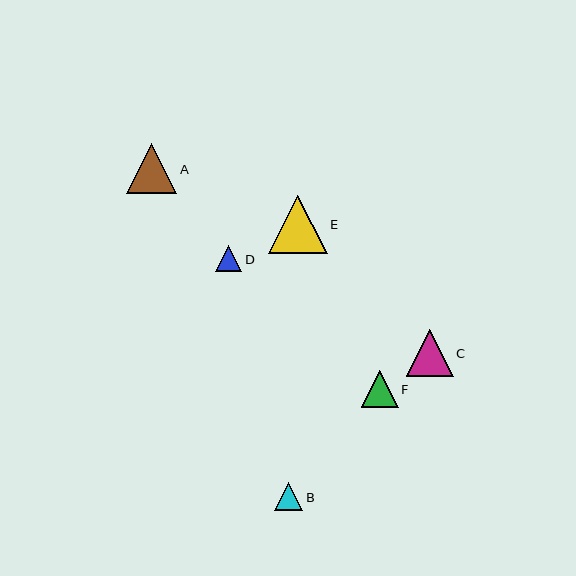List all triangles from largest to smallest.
From largest to smallest: E, A, C, F, B, D.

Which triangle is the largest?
Triangle E is the largest with a size of approximately 59 pixels.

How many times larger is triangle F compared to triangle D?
Triangle F is approximately 1.4 times the size of triangle D.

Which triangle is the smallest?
Triangle D is the smallest with a size of approximately 26 pixels.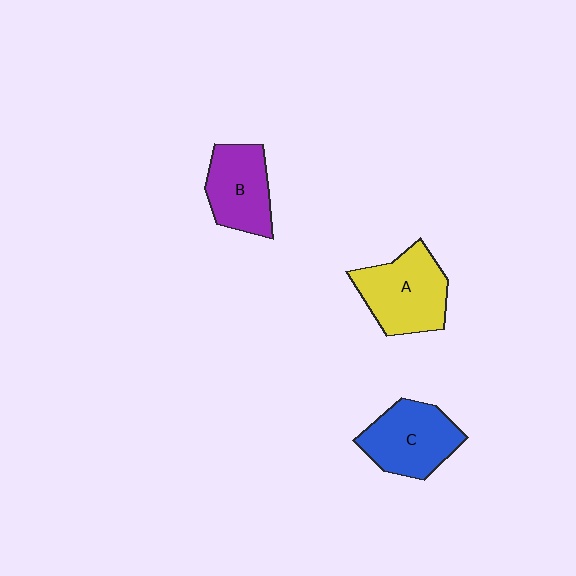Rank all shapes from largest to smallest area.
From largest to smallest: A (yellow), C (blue), B (purple).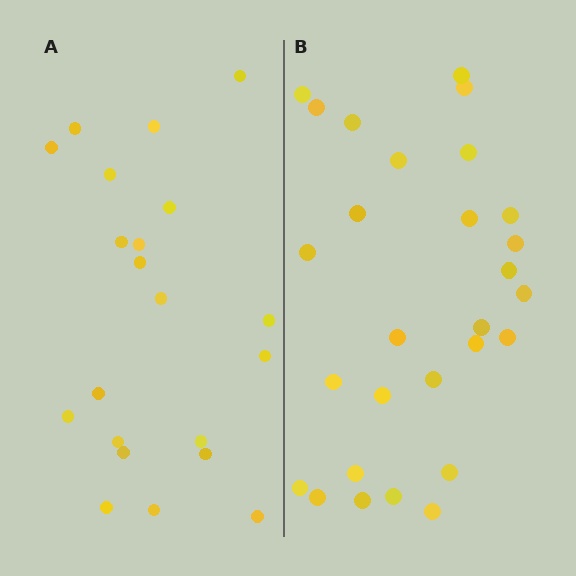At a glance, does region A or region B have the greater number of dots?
Region B (the right region) has more dots.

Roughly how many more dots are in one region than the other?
Region B has roughly 8 or so more dots than region A.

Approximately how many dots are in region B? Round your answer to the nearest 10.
About 30 dots. (The exact count is 28, which rounds to 30.)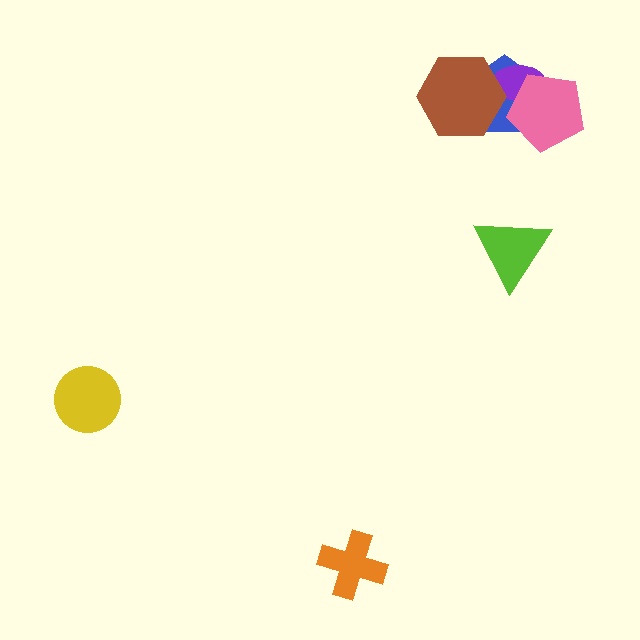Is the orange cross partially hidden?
No, no other shape covers it.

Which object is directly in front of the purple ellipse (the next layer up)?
The brown hexagon is directly in front of the purple ellipse.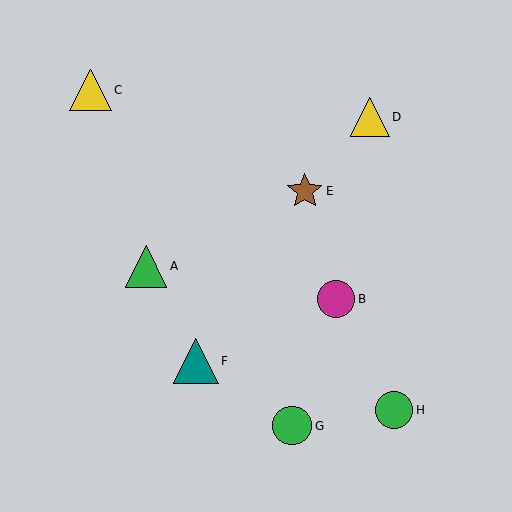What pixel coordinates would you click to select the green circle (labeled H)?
Click at (394, 410) to select the green circle H.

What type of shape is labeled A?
Shape A is a green triangle.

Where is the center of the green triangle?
The center of the green triangle is at (146, 266).